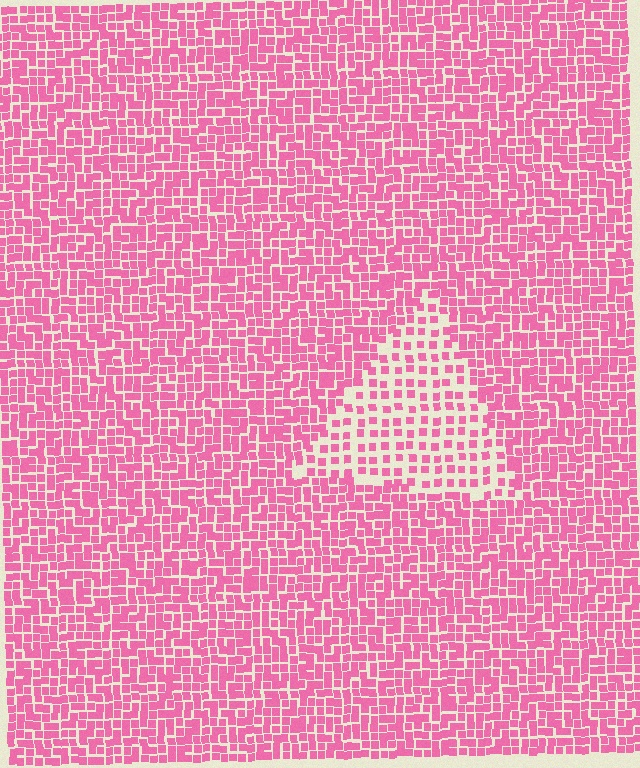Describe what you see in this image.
The image contains small pink elements arranged at two different densities. A triangle-shaped region is visible where the elements are less densely packed than the surrounding area.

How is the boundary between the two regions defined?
The boundary is defined by a change in element density (approximately 2.0x ratio). All elements are the same color, size, and shape.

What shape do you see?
I see a triangle.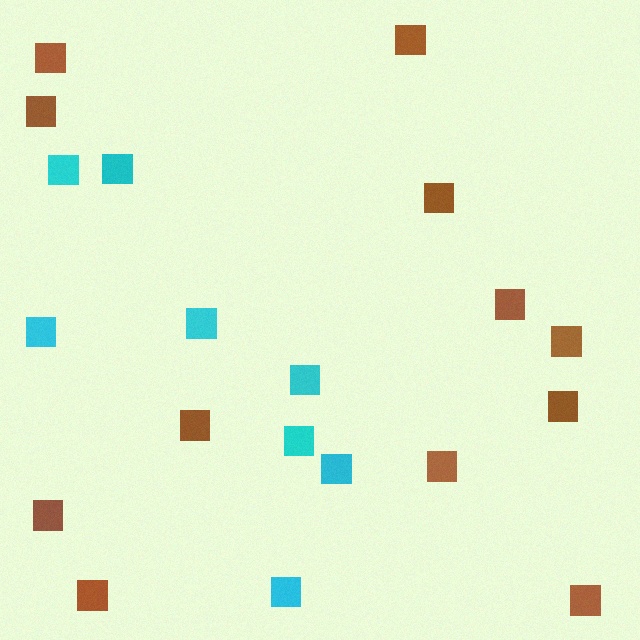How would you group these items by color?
There are 2 groups: one group of cyan squares (8) and one group of brown squares (12).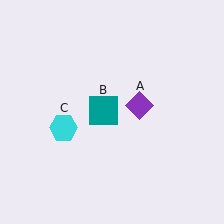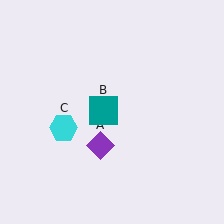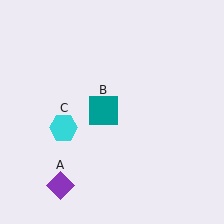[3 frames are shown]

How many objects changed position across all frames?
1 object changed position: purple diamond (object A).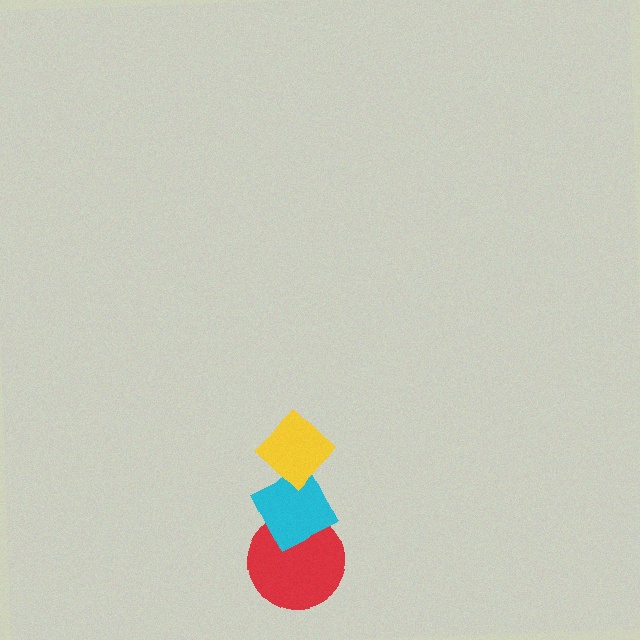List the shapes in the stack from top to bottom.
From top to bottom: the yellow diamond, the cyan diamond, the red circle.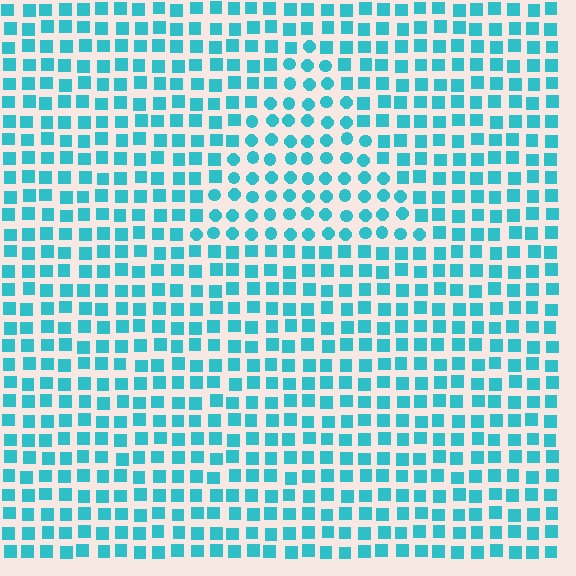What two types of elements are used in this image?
The image uses circles inside the triangle region and squares outside it.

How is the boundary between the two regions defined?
The boundary is defined by a change in element shape: circles inside vs. squares outside. All elements share the same color and spacing.